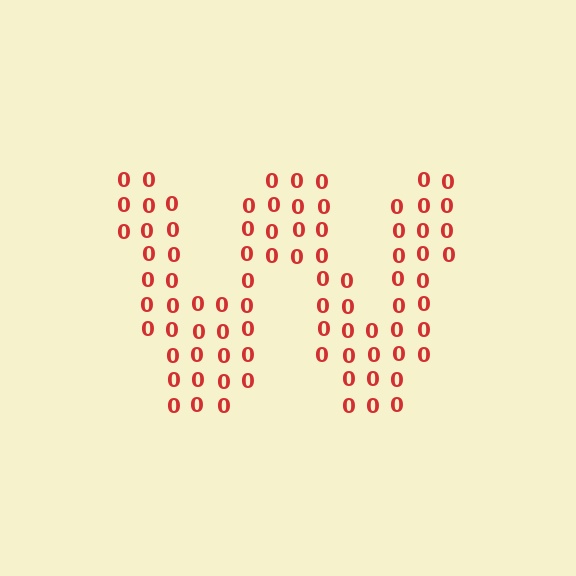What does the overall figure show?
The overall figure shows the letter W.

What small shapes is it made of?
It is made of small digit 0's.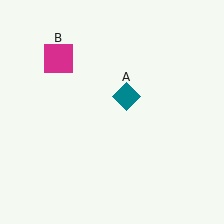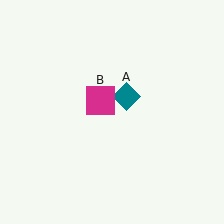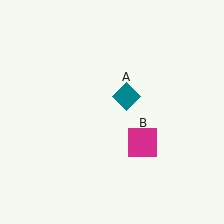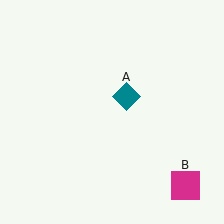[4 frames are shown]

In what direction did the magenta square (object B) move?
The magenta square (object B) moved down and to the right.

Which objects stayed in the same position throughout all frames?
Teal diamond (object A) remained stationary.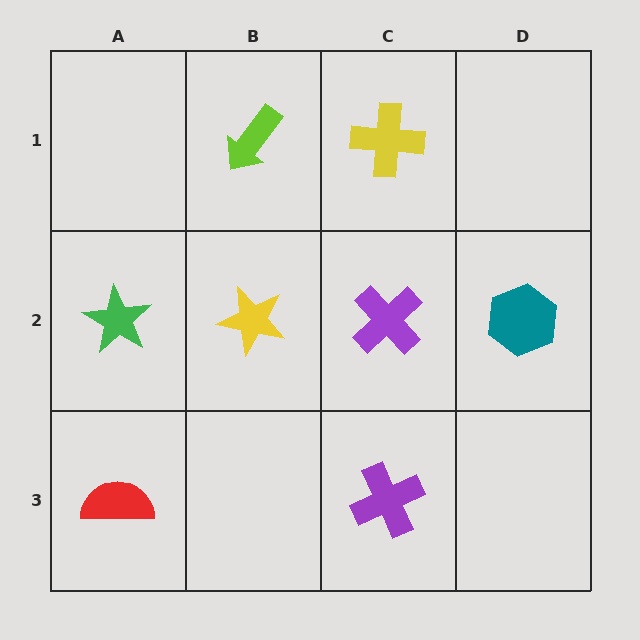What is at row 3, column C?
A purple cross.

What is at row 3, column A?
A red semicircle.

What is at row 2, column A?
A green star.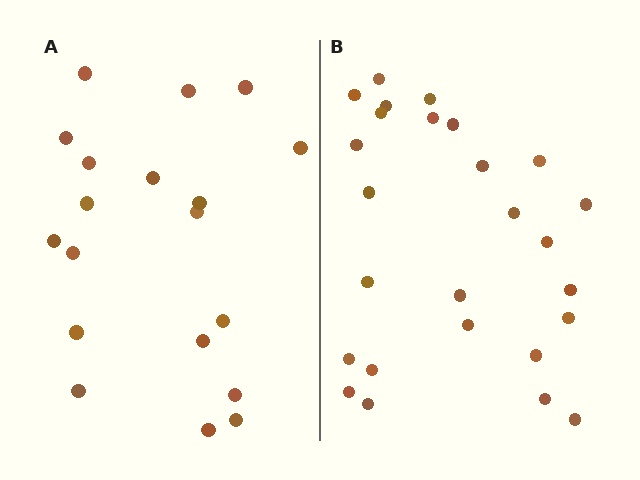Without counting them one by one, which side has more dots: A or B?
Region B (the right region) has more dots.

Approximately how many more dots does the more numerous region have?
Region B has roughly 8 or so more dots than region A.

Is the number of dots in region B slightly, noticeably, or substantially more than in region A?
Region B has noticeably more, but not dramatically so. The ratio is roughly 1.4 to 1.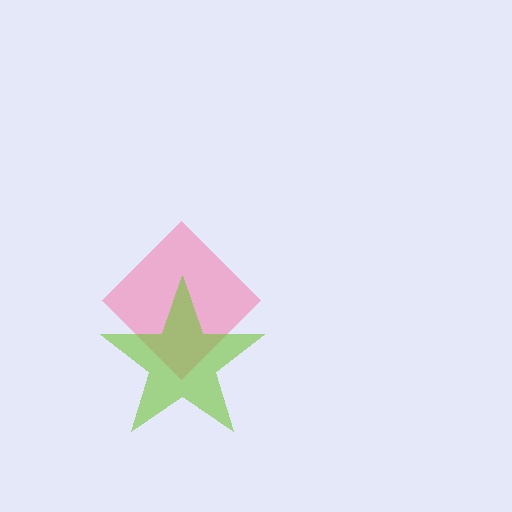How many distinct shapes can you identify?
There are 2 distinct shapes: a pink diamond, a lime star.